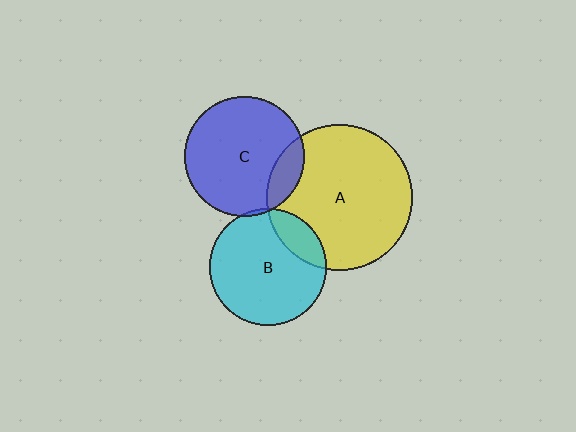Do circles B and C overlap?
Yes.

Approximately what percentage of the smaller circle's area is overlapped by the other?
Approximately 5%.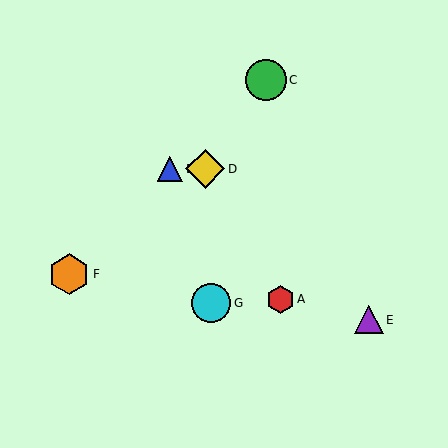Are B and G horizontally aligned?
No, B is at y≈169 and G is at y≈303.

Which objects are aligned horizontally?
Objects B, D are aligned horizontally.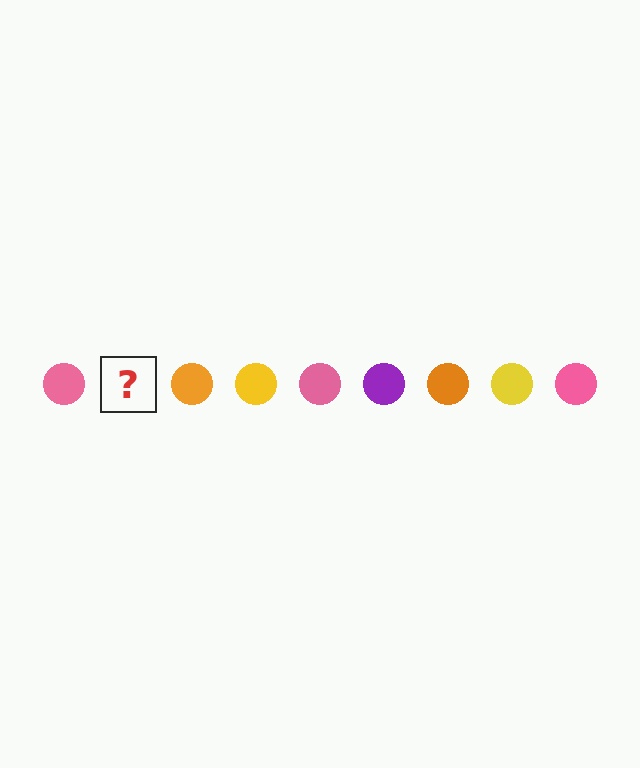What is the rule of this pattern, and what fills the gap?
The rule is that the pattern cycles through pink, purple, orange, yellow circles. The gap should be filled with a purple circle.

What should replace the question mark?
The question mark should be replaced with a purple circle.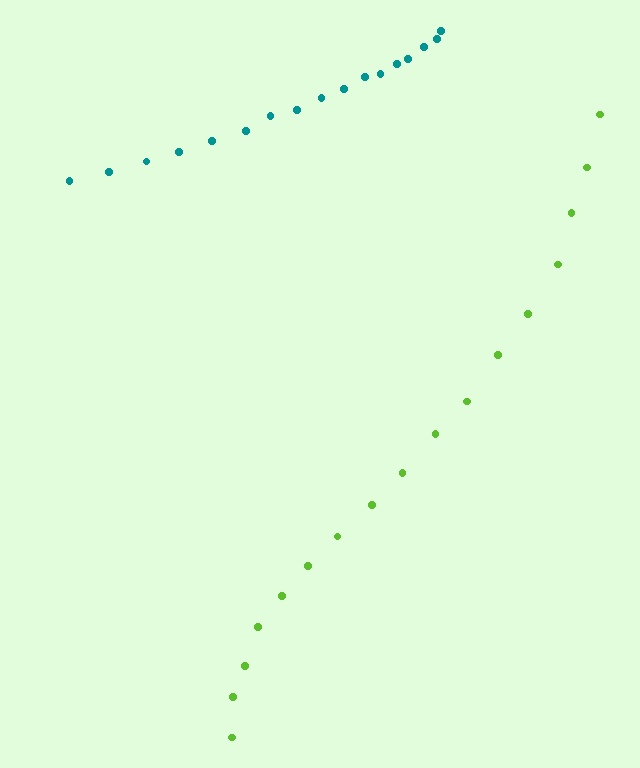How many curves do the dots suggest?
There are 2 distinct paths.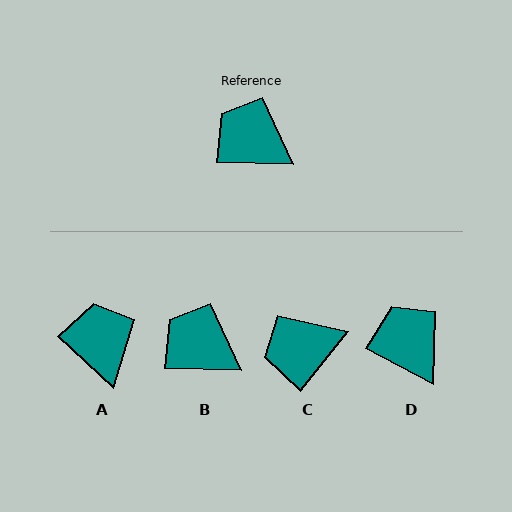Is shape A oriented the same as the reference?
No, it is off by about 42 degrees.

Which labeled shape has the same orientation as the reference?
B.